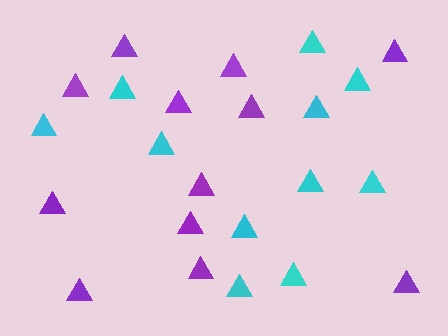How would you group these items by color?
There are 2 groups: one group of purple triangles (12) and one group of cyan triangles (11).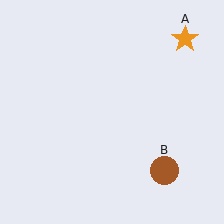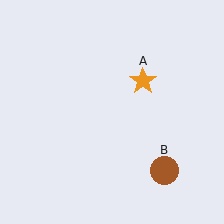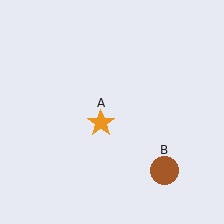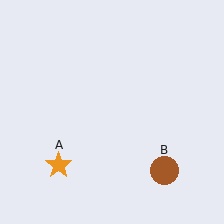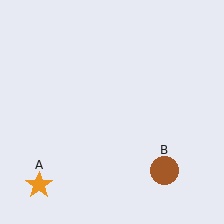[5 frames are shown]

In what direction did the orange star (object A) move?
The orange star (object A) moved down and to the left.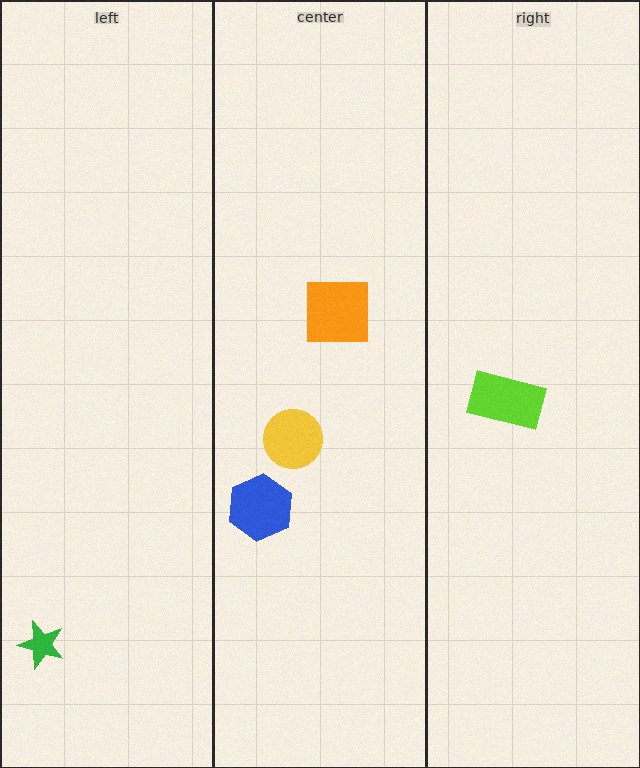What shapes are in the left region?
The green star.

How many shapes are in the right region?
1.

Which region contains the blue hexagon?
The center region.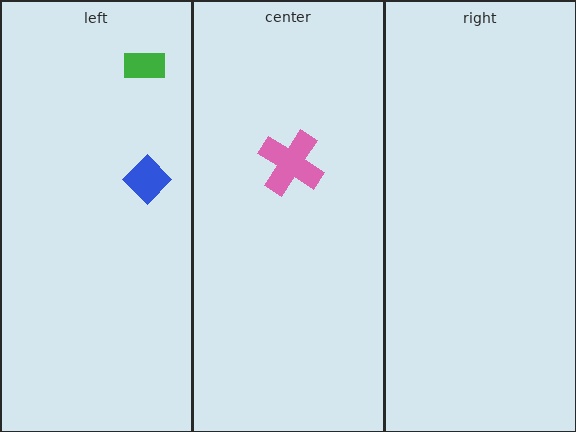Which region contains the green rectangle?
The left region.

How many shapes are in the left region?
2.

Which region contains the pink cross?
The center region.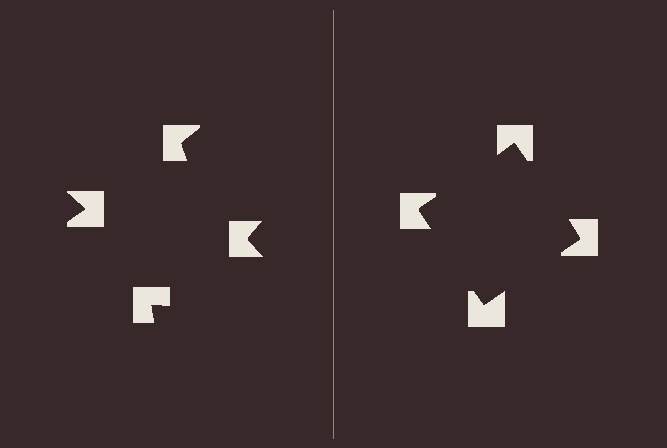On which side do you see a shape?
An illusory square appears on the right side. On the left side the wedge cuts are rotated, so no coherent shape forms.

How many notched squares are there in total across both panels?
8 — 4 on each side.